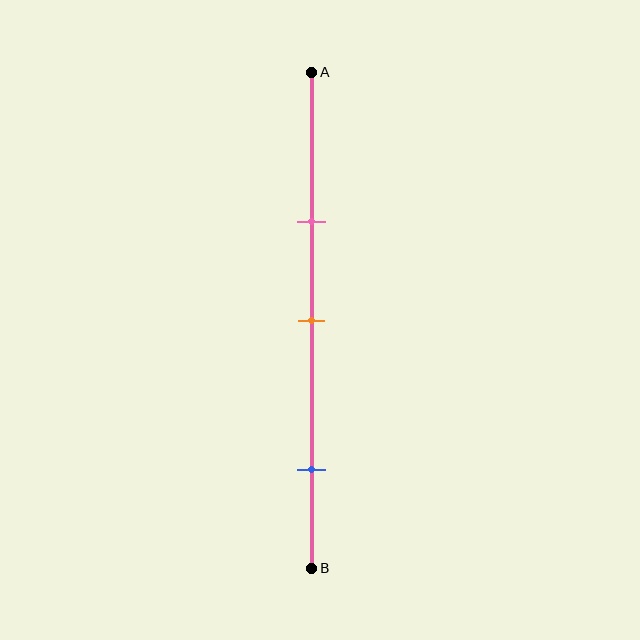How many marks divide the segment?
There are 3 marks dividing the segment.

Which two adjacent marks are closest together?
The pink and orange marks are the closest adjacent pair.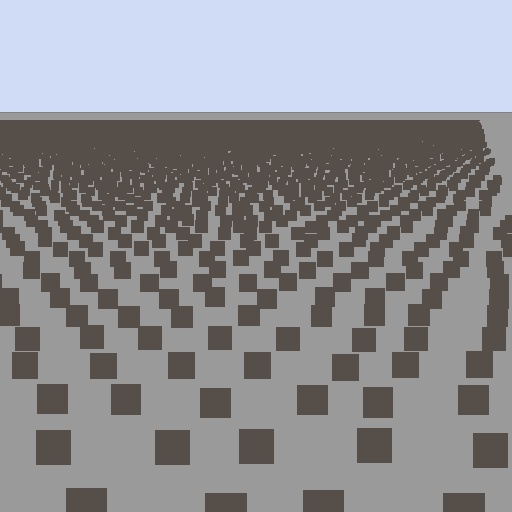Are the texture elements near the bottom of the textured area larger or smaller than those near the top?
Larger. Near the bottom, elements are closer to the viewer and appear at a bigger on-screen size.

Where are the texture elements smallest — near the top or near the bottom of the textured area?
Near the top.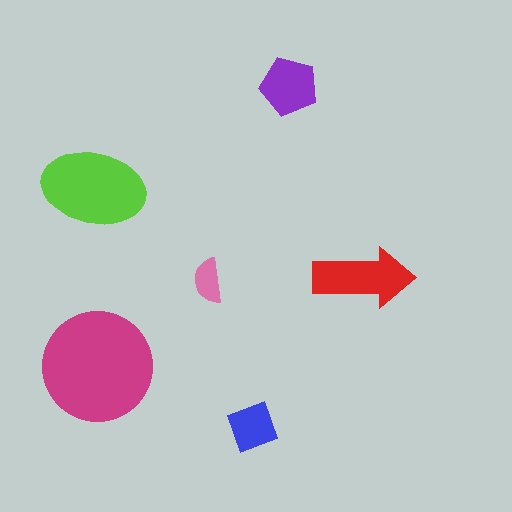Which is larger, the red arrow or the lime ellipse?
The lime ellipse.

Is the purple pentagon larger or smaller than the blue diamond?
Larger.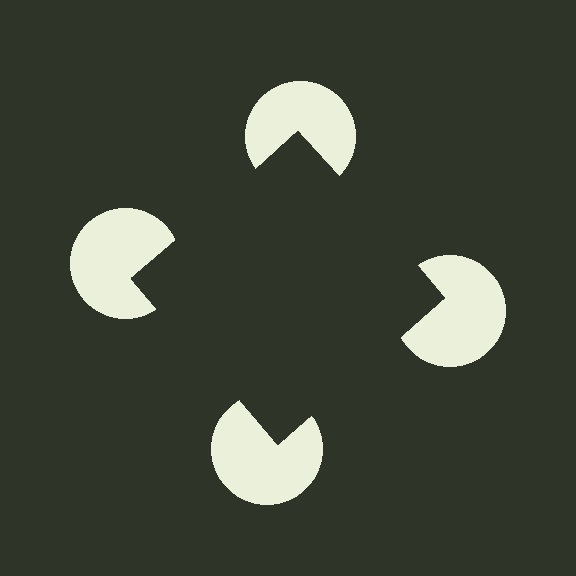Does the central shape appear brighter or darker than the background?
It typically appears slightly darker than the background, even though no actual brightness change is drawn.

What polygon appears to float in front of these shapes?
An illusory square — its edges are inferred from the aligned wedge cuts in the pac-man discs, not physically drawn.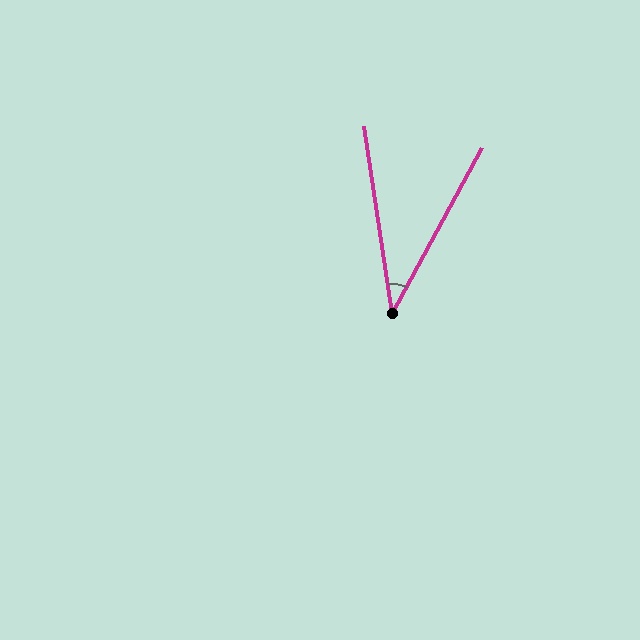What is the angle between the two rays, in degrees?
Approximately 37 degrees.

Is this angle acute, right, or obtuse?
It is acute.